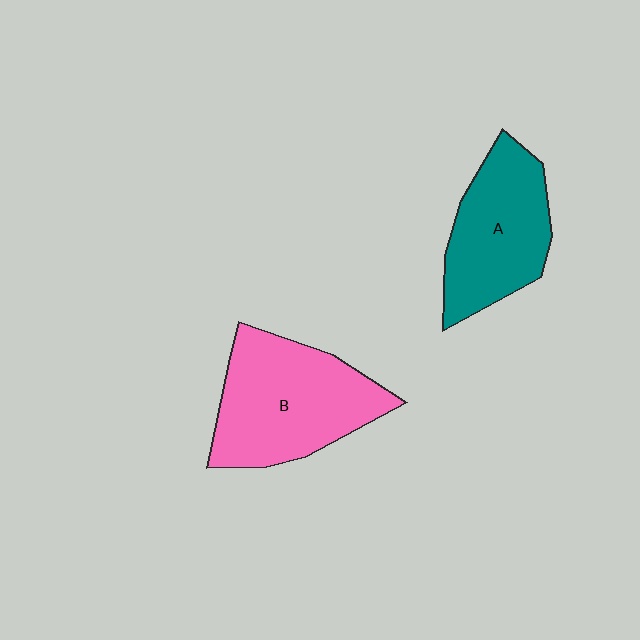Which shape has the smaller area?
Shape A (teal).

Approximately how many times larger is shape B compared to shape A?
Approximately 1.2 times.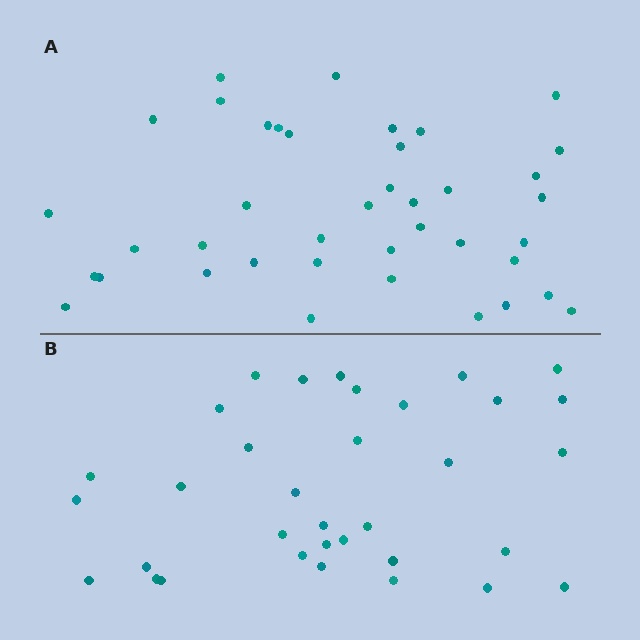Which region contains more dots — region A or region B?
Region A (the top region) has more dots.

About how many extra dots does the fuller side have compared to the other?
Region A has about 6 more dots than region B.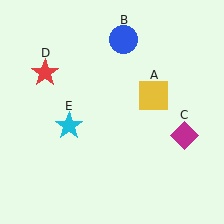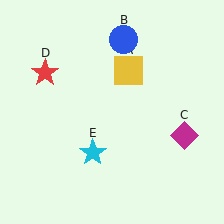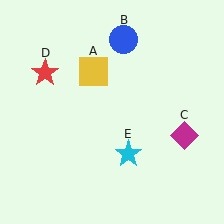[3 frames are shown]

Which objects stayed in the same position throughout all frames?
Blue circle (object B) and magenta diamond (object C) and red star (object D) remained stationary.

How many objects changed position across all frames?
2 objects changed position: yellow square (object A), cyan star (object E).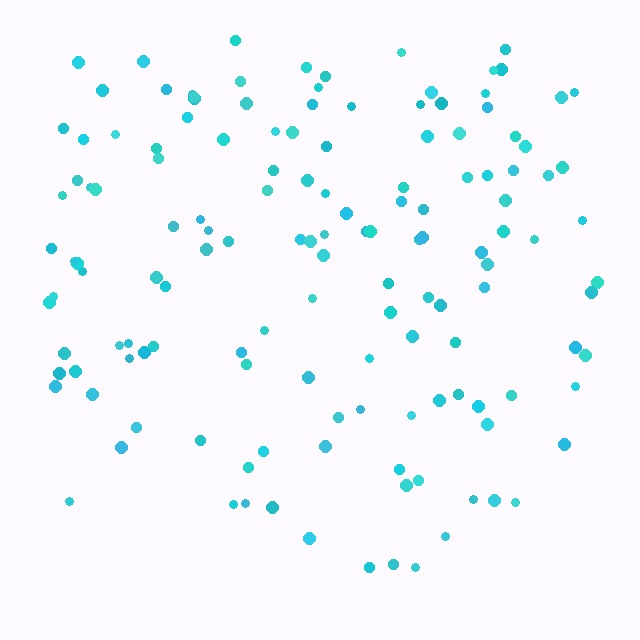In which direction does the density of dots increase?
From bottom to top, with the top side densest.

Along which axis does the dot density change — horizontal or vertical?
Vertical.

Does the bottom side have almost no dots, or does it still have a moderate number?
Still a moderate number, just noticeably fewer than the top.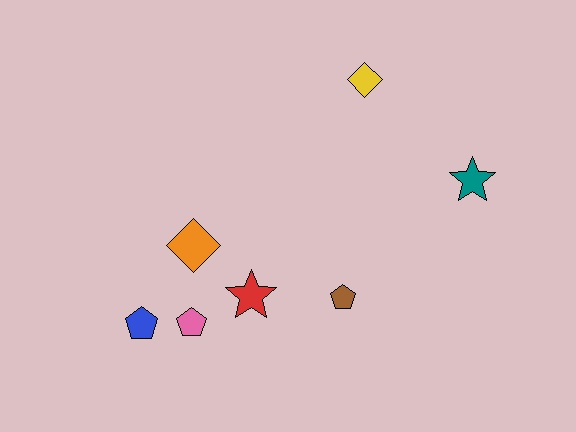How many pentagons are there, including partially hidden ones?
There are 3 pentagons.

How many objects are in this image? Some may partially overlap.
There are 7 objects.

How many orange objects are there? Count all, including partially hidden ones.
There is 1 orange object.